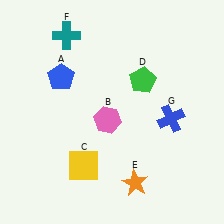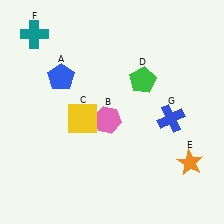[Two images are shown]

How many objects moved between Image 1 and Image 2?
3 objects moved between the two images.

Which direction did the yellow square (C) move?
The yellow square (C) moved up.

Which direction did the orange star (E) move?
The orange star (E) moved right.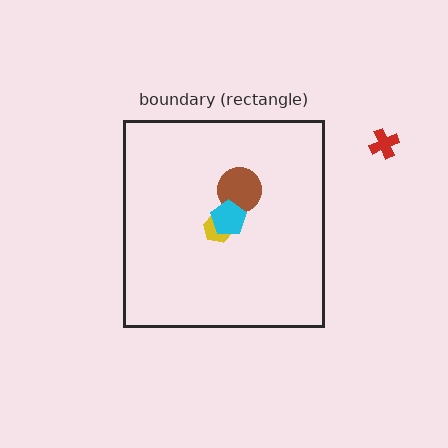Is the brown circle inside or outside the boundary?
Inside.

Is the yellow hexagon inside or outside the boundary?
Inside.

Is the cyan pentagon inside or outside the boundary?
Inside.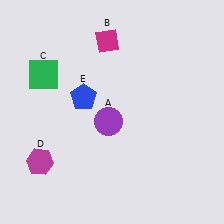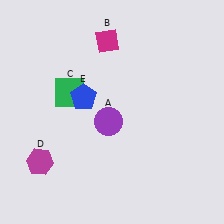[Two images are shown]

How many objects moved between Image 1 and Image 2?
1 object moved between the two images.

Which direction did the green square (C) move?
The green square (C) moved right.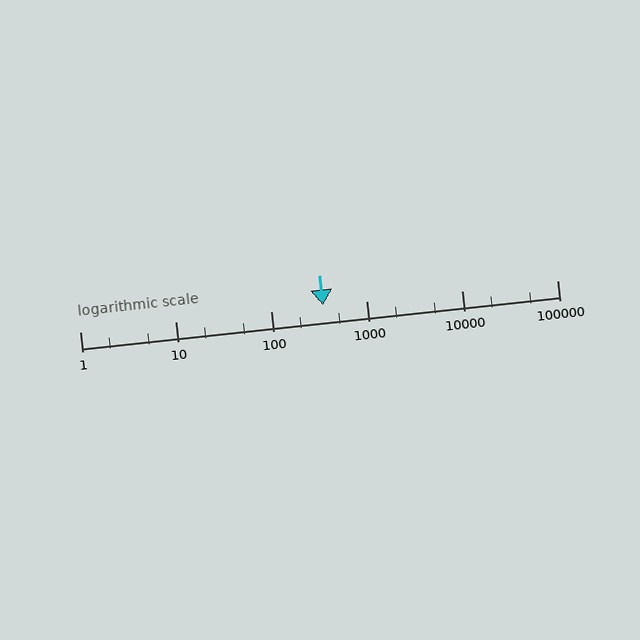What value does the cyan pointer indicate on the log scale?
The pointer indicates approximately 350.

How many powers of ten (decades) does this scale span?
The scale spans 5 decades, from 1 to 100000.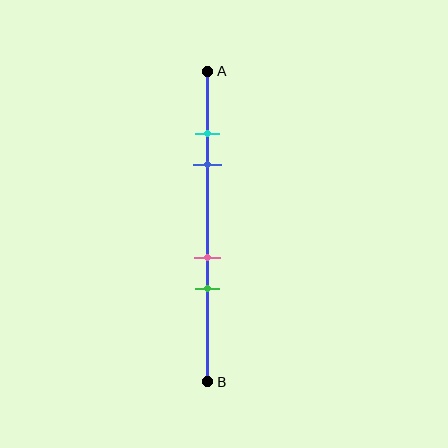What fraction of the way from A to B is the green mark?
The green mark is approximately 70% (0.7) of the way from A to B.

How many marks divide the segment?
There are 4 marks dividing the segment.